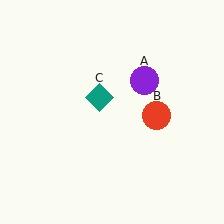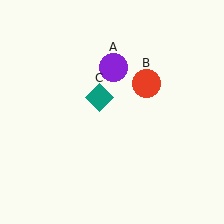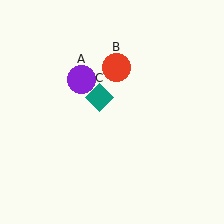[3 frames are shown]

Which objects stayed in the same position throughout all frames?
Teal diamond (object C) remained stationary.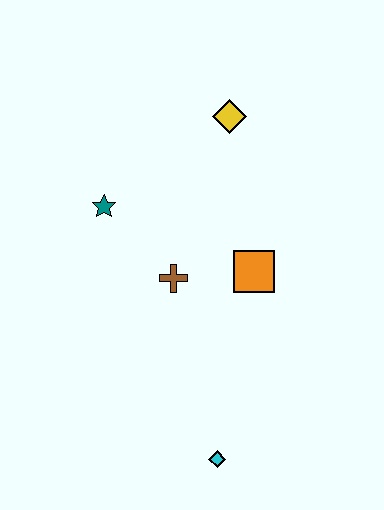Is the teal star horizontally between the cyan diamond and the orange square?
No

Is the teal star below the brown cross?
No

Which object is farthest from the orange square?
The cyan diamond is farthest from the orange square.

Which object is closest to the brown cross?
The orange square is closest to the brown cross.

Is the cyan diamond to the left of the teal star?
No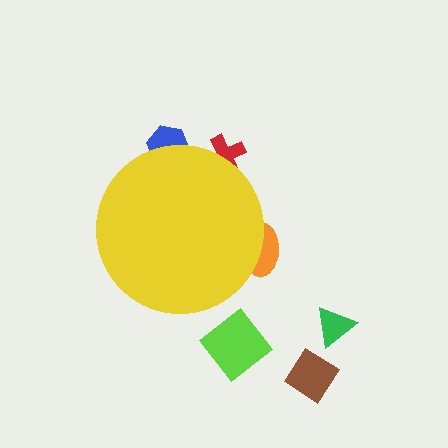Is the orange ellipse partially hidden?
Yes, the orange ellipse is partially hidden behind the yellow circle.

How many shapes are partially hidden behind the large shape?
3 shapes are partially hidden.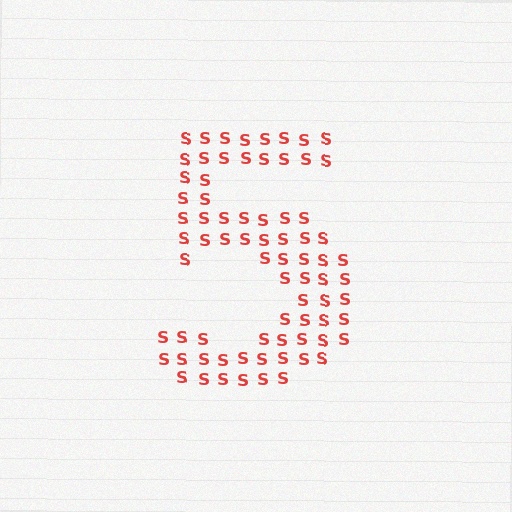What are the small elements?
The small elements are letter S's.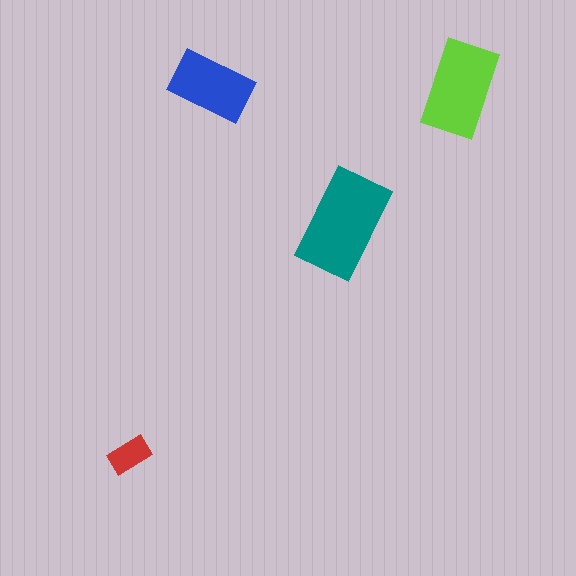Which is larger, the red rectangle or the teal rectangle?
The teal one.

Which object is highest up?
The blue rectangle is topmost.